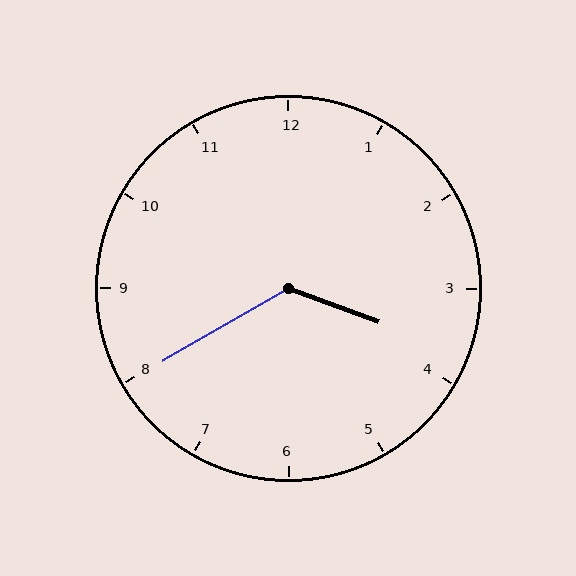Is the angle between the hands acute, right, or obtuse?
It is obtuse.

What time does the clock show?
3:40.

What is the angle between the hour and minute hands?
Approximately 130 degrees.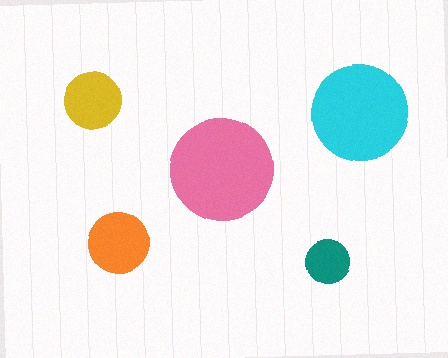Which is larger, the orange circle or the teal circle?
The orange one.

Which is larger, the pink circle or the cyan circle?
The pink one.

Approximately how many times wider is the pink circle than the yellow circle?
About 2 times wider.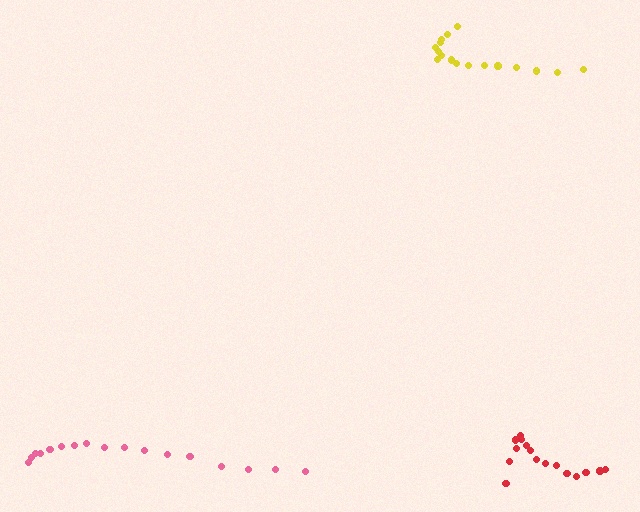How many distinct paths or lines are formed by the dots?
There are 3 distinct paths.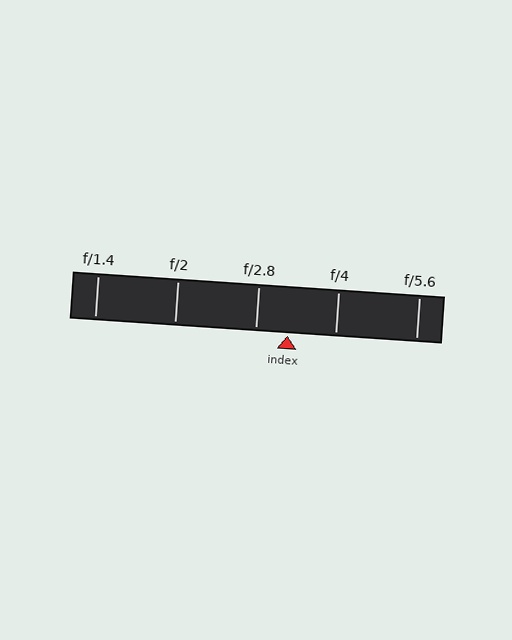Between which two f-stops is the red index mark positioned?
The index mark is between f/2.8 and f/4.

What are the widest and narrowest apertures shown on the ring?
The widest aperture shown is f/1.4 and the narrowest is f/5.6.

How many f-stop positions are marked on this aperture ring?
There are 5 f-stop positions marked.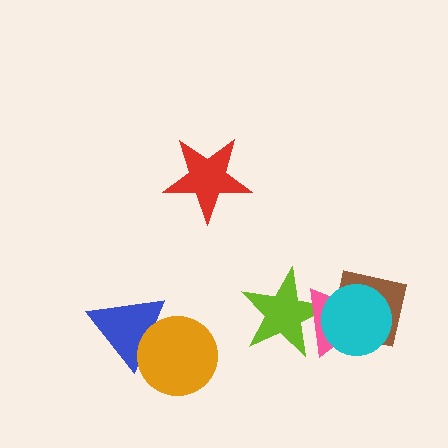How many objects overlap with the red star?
0 objects overlap with the red star.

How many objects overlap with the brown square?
2 objects overlap with the brown square.